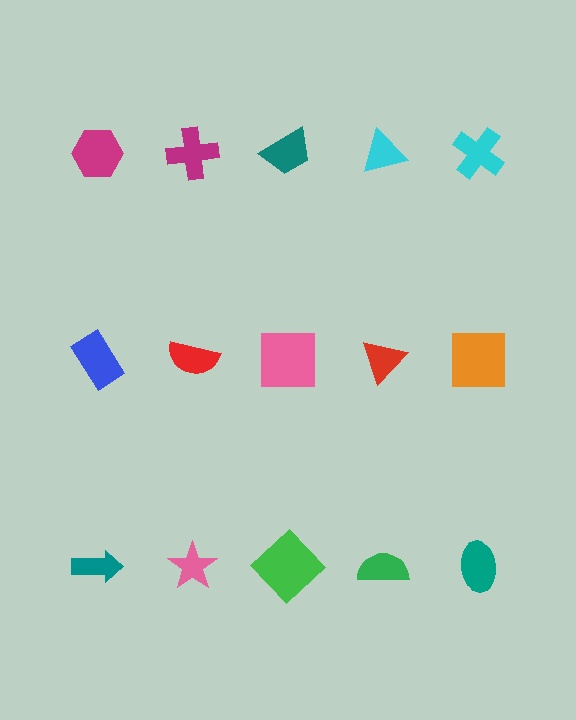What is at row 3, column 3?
A green diamond.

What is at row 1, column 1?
A magenta hexagon.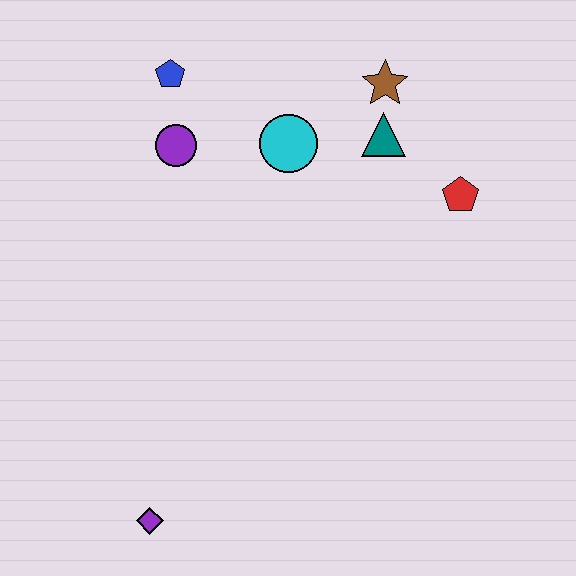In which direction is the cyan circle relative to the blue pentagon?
The cyan circle is to the right of the blue pentagon.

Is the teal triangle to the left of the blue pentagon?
No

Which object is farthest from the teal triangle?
The purple diamond is farthest from the teal triangle.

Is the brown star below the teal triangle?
No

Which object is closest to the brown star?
The teal triangle is closest to the brown star.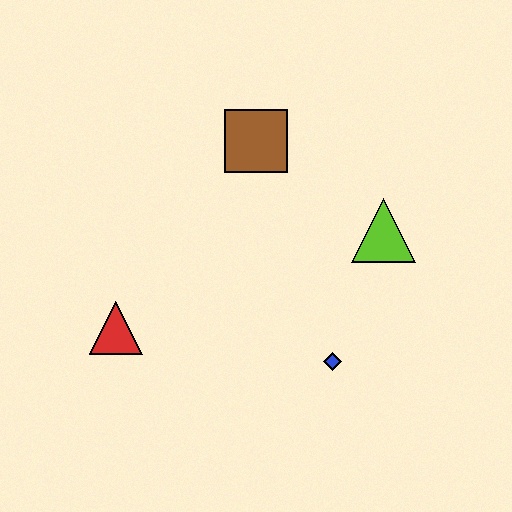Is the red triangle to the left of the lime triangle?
Yes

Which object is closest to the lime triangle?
The blue diamond is closest to the lime triangle.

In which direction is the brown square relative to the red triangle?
The brown square is above the red triangle.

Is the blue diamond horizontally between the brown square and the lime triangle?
Yes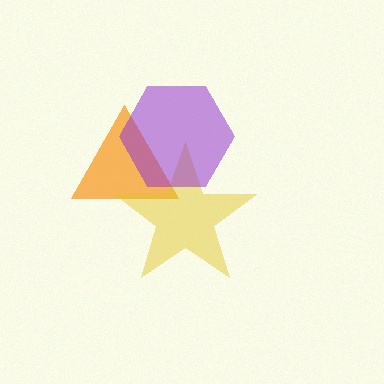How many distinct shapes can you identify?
There are 3 distinct shapes: an orange triangle, a yellow star, a purple hexagon.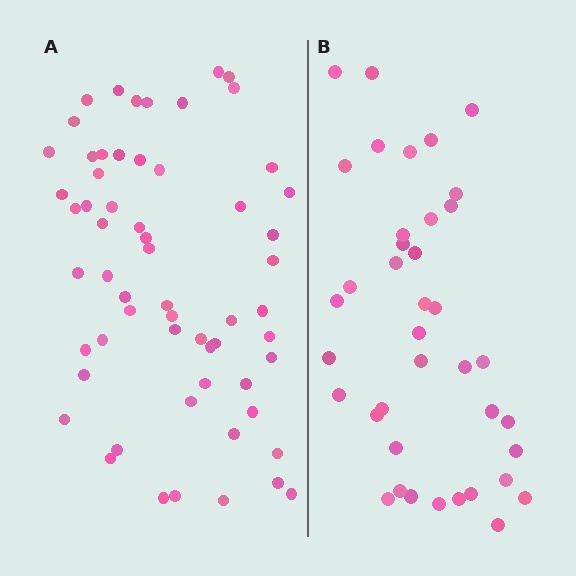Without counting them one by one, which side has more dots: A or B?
Region A (the left region) has more dots.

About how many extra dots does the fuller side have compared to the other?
Region A has approximately 20 more dots than region B.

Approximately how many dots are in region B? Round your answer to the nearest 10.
About 40 dots. (The exact count is 39, which rounds to 40.)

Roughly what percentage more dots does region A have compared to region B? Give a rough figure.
About 55% more.